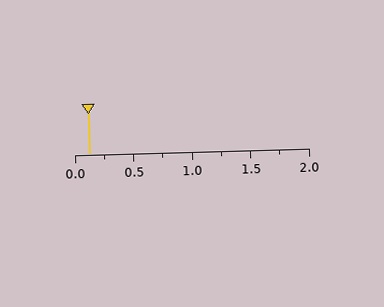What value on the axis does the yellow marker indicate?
The marker indicates approximately 0.12.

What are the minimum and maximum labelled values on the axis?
The axis runs from 0.0 to 2.0.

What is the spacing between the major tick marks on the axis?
The major ticks are spaced 0.5 apart.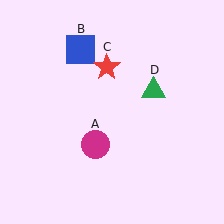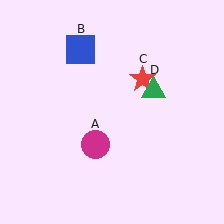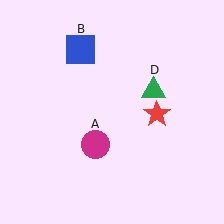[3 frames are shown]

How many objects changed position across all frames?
1 object changed position: red star (object C).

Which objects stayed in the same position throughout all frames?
Magenta circle (object A) and blue square (object B) and green triangle (object D) remained stationary.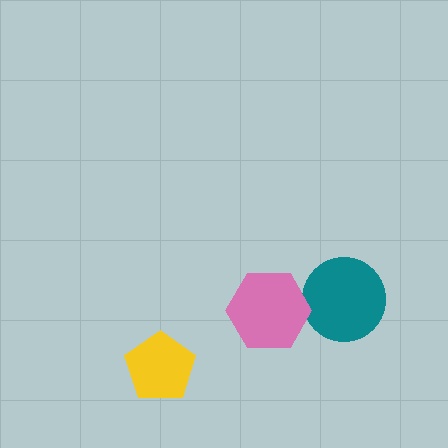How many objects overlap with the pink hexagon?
1 object overlaps with the pink hexagon.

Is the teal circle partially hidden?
Yes, it is partially covered by another shape.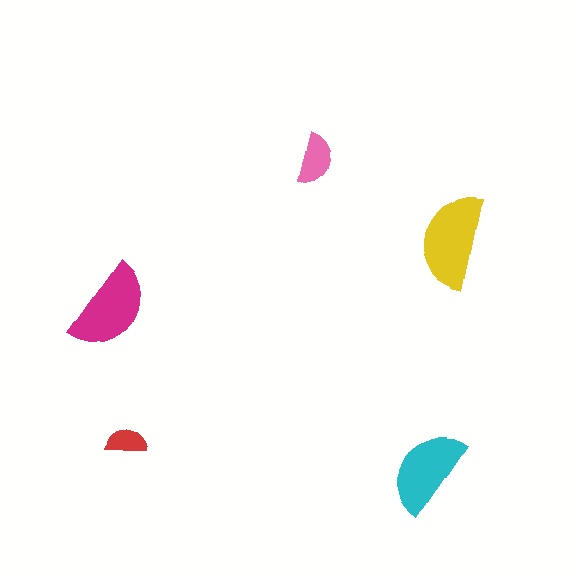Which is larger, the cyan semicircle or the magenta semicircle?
The magenta one.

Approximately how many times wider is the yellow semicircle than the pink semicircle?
About 2 times wider.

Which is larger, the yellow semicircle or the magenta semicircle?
The yellow one.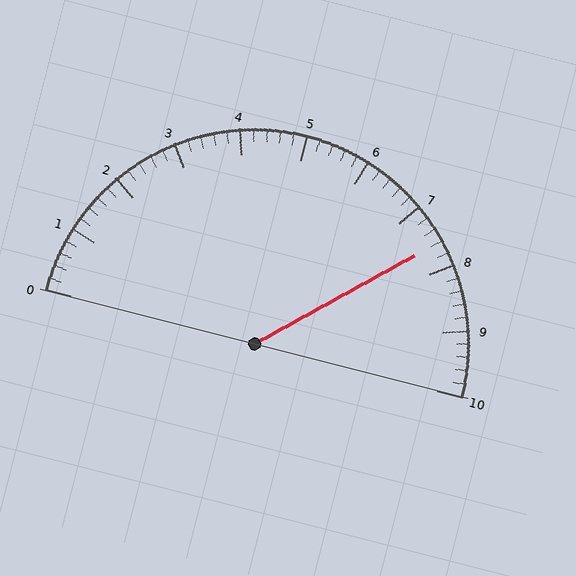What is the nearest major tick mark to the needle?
The nearest major tick mark is 8.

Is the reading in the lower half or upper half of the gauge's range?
The reading is in the upper half of the range (0 to 10).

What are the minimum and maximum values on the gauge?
The gauge ranges from 0 to 10.